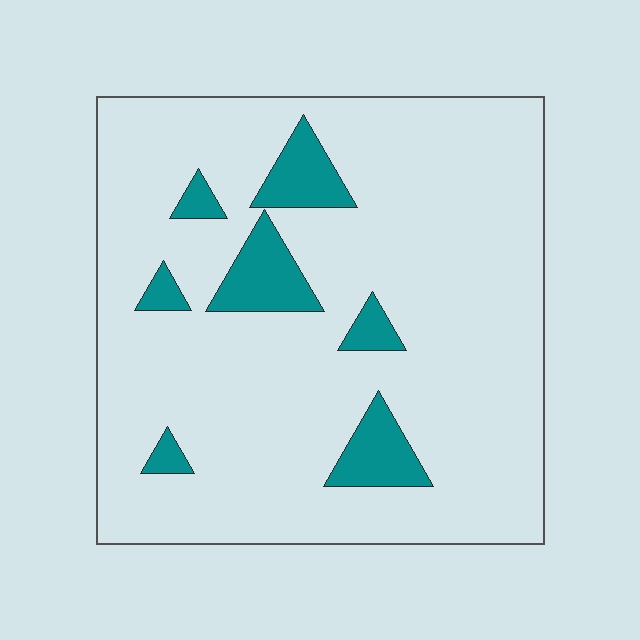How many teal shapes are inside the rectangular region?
7.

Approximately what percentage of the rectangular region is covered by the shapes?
Approximately 10%.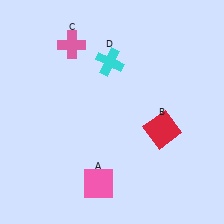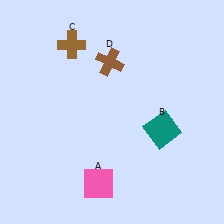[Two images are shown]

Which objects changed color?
B changed from red to teal. C changed from pink to brown. D changed from cyan to brown.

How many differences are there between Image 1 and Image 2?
There are 3 differences between the two images.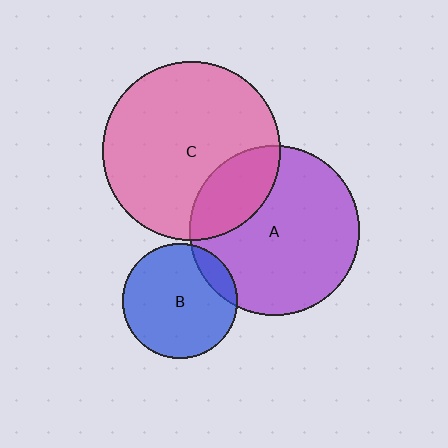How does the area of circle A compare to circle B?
Approximately 2.2 times.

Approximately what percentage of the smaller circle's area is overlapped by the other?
Approximately 10%.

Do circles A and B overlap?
Yes.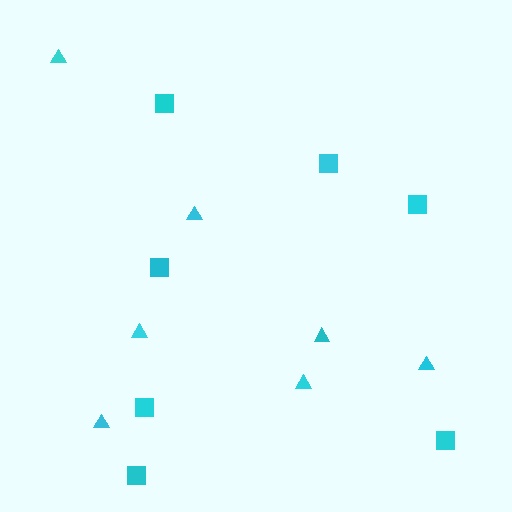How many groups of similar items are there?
There are 2 groups: one group of squares (7) and one group of triangles (7).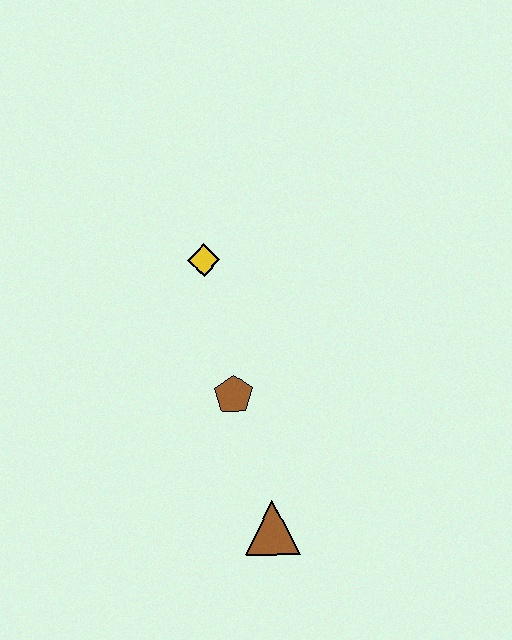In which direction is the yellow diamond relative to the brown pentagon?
The yellow diamond is above the brown pentagon.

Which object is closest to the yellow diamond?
The brown pentagon is closest to the yellow diamond.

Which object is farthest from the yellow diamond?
The brown triangle is farthest from the yellow diamond.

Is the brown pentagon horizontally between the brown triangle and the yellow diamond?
Yes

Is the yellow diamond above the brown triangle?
Yes